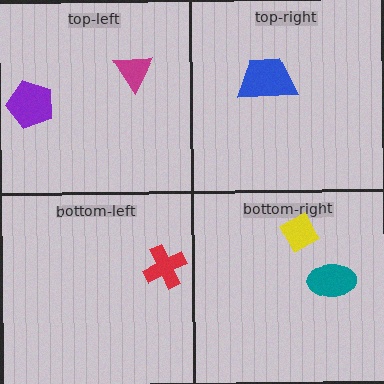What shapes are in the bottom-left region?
The red cross.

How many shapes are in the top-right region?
1.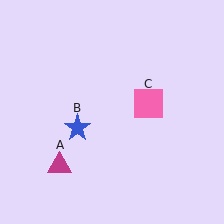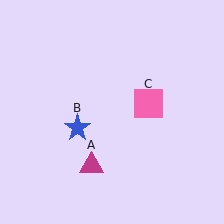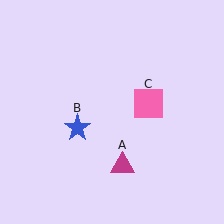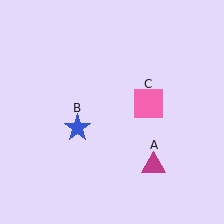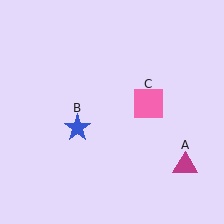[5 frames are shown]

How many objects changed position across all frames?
1 object changed position: magenta triangle (object A).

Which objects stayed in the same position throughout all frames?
Blue star (object B) and pink square (object C) remained stationary.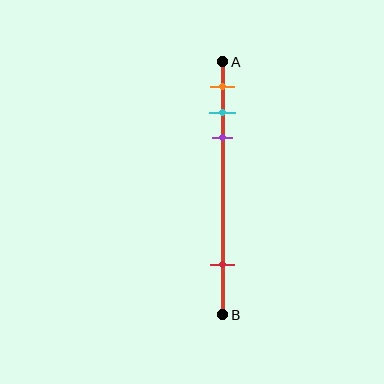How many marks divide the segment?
There are 4 marks dividing the segment.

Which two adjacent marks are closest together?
The cyan and purple marks are the closest adjacent pair.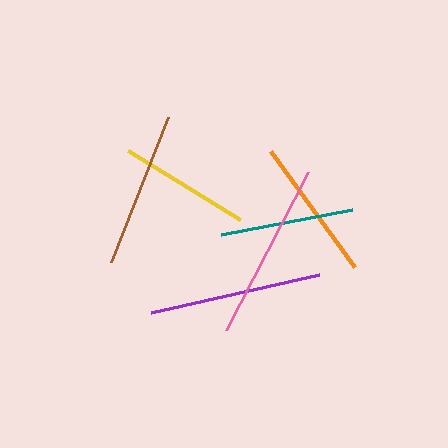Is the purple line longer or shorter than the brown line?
The purple line is longer than the brown line.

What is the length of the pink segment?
The pink segment is approximately 178 pixels long.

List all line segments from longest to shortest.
From longest to shortest: pink, purple, brown, orange, teal, yellow.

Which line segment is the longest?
The pink line is the longest at approximately 178 pixels.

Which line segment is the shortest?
The yellow line is the shortest at approximately 132 pixels.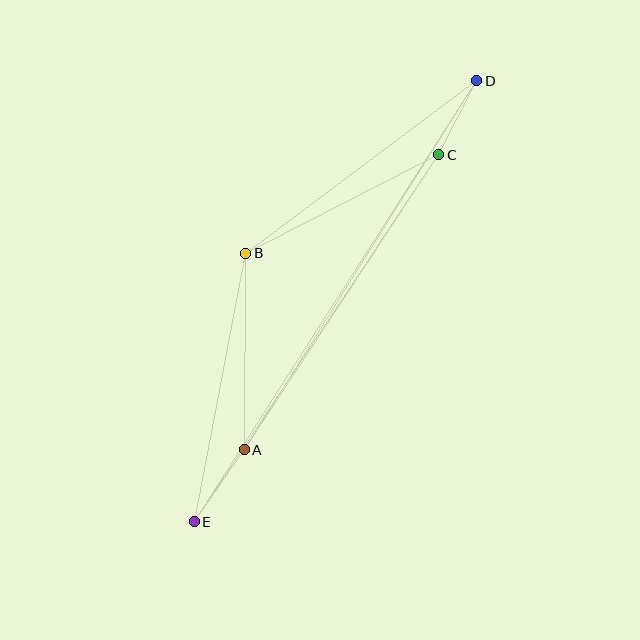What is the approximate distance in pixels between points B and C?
The distance between B and C is approximately 217 pixels.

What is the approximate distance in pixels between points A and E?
The distance between A and E is approximately 87 pixels.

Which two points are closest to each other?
Points C and D are closest to each other.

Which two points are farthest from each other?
Points D and E are farthest from each other.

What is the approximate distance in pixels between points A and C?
The distance between A and C is approximately 353 pixels.